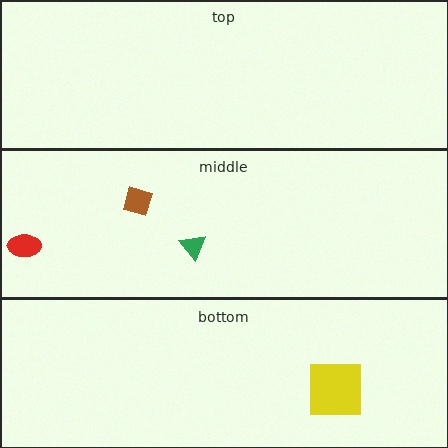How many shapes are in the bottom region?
1.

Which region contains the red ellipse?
The middle region.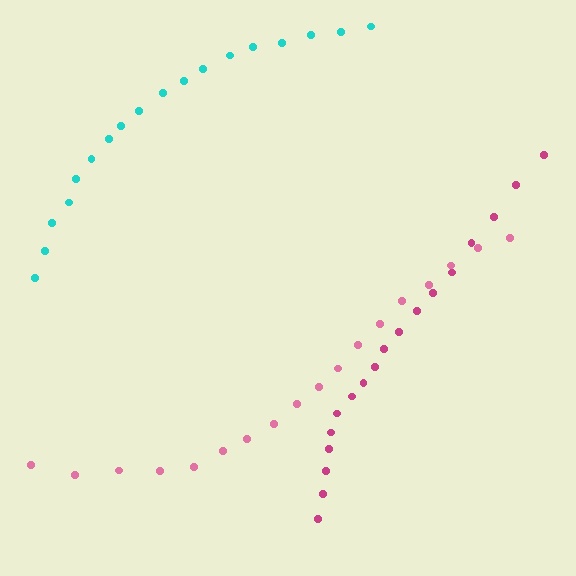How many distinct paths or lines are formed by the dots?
There are 3 distinct paths.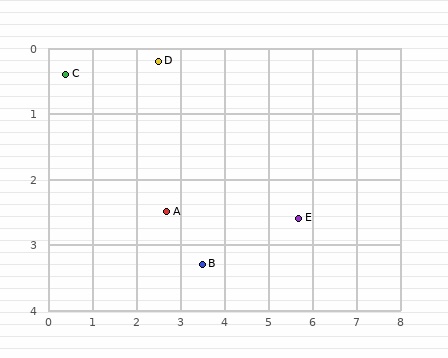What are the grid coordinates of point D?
Point D is at approximately (2.5, 0.2).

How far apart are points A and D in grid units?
Points A and D are about 2.3 grid units apart.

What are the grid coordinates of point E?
Point E is at approximately (5.7, 2.6).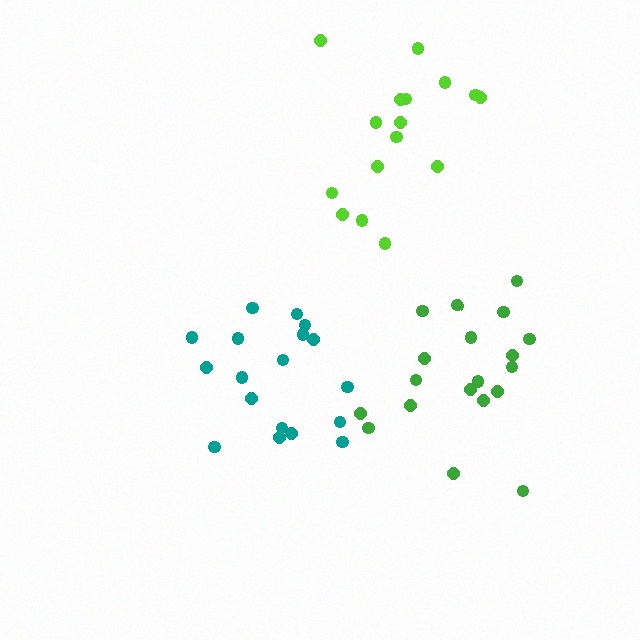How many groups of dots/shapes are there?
There are 3 groups.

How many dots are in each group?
Group 1: 19 dots, Group 2: 18 dots, Group 3: 16 dots (53 total).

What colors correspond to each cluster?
The clusters are colored: green, teal, lime.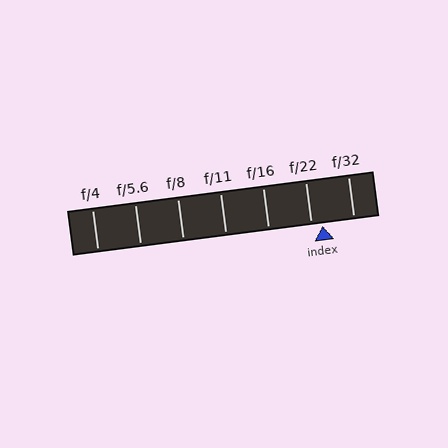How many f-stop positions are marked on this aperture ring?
There are 7 f-stop positions marked.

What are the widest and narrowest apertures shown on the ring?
The widest aperture shown is f/4 and the narrowest is f/32.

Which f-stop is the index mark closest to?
The index mark is closest to f/22.